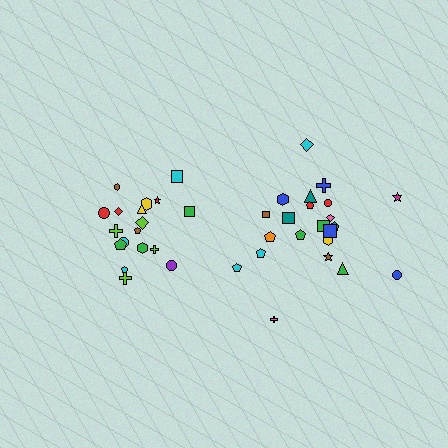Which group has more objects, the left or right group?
The right group.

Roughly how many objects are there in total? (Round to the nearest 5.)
Roughly 40 objects in total.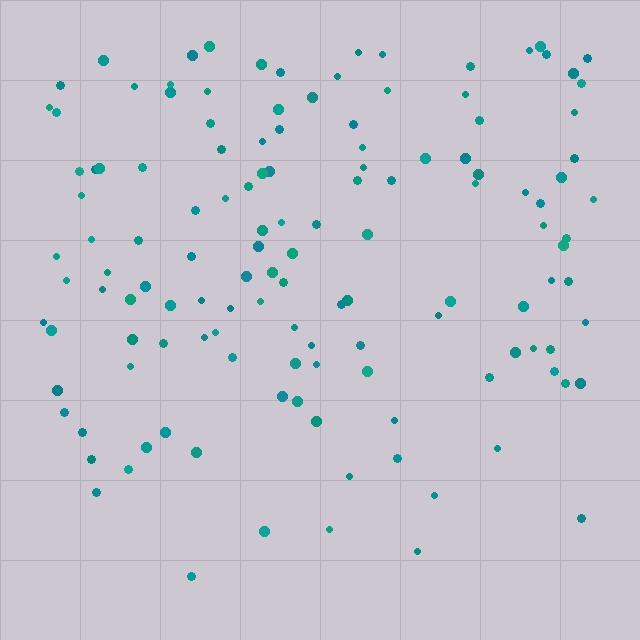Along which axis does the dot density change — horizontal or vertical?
Vertical.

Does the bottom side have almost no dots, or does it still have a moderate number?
Still a moderate number, just noticeably fewer than the top.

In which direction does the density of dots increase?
From bottom to top, with the top side densest.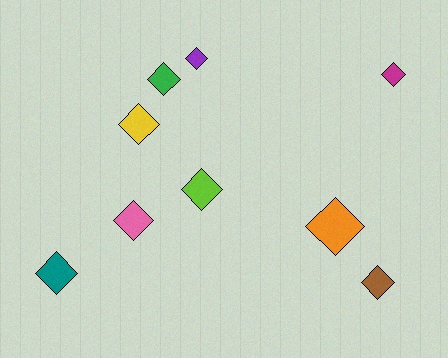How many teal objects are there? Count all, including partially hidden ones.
There is 1 teal object.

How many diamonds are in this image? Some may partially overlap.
There are 9 diamonds.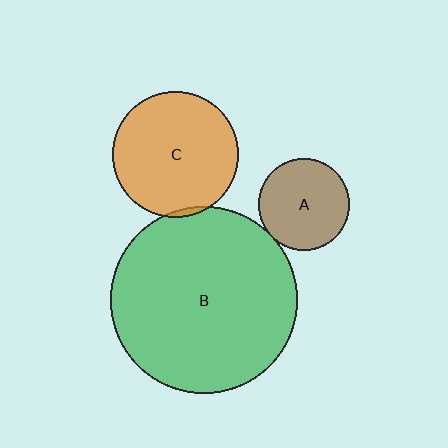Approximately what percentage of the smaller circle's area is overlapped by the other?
Approximately 5%.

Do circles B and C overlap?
Yes.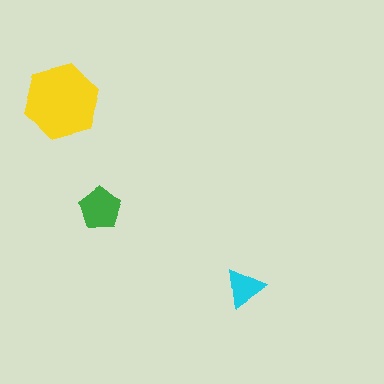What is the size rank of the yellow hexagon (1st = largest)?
1st.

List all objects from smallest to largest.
The cyan triangle, the green pentagon, the yellow hexagon.